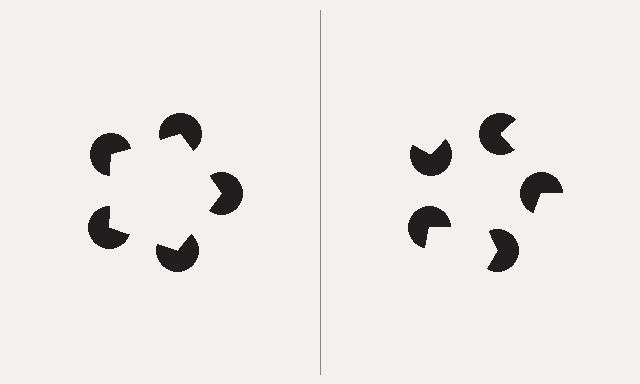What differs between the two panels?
The pac-man discs are positioned identically on both sides; only the wedge orientations differ. On the left they align to a pentagon; on the right they are misaligned.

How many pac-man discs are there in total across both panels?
10 — 5 on each side.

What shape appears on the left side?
An illusory pentagon.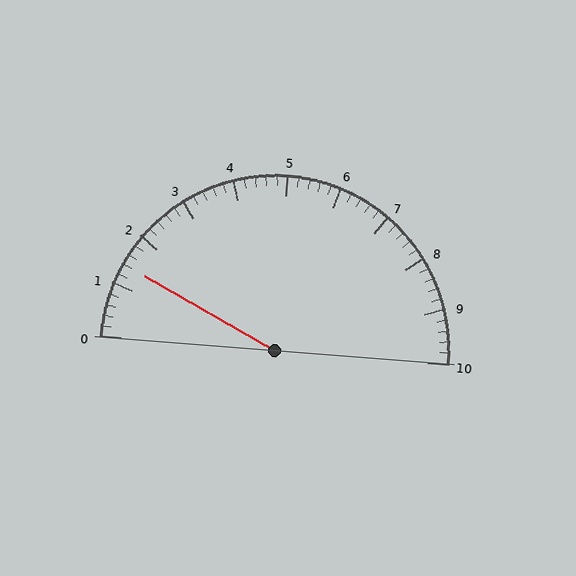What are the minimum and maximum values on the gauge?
The gauge ranges from 0 to 10.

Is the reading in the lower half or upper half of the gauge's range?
The reading is in the lower half of the range (0 to 10).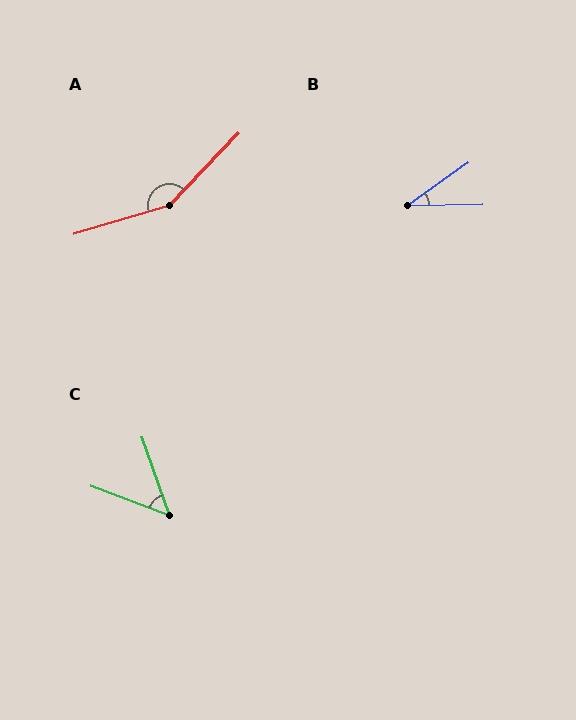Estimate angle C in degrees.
Approximately 50 degrees.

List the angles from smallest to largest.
B (34°), C (50°), A (150°).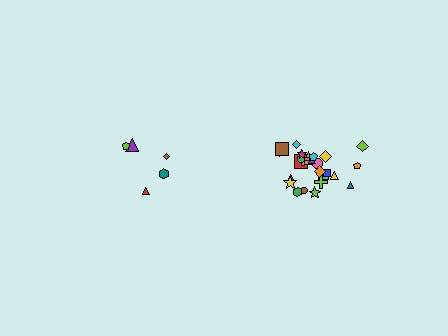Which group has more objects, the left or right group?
The right group.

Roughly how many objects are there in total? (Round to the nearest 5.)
Roughly 30 objects in total.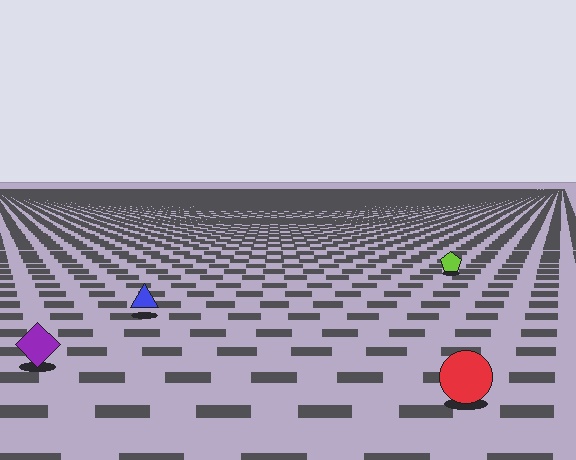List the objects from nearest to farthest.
From nearest to farthest: the red circle, the purple diamond, the blue triangle, the lime pentagon.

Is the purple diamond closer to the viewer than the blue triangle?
Yes. The purple diamond is closer — you can tell from the texture gradient: the ground texture is coarser near it.